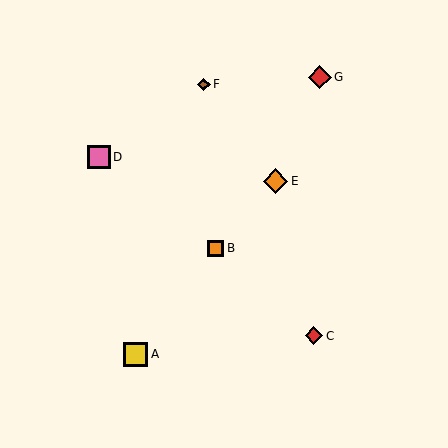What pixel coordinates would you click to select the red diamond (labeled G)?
Click at (320, 77) to select the red diamond G.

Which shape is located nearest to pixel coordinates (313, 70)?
The red diamond (labeled G) at (320, 77) is nearest to that location.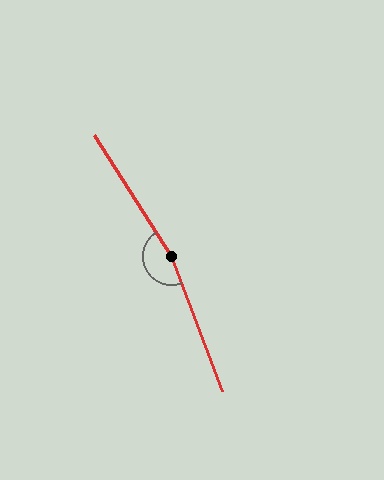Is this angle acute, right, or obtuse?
It is obtuse.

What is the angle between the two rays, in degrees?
Approximately 168 degrees.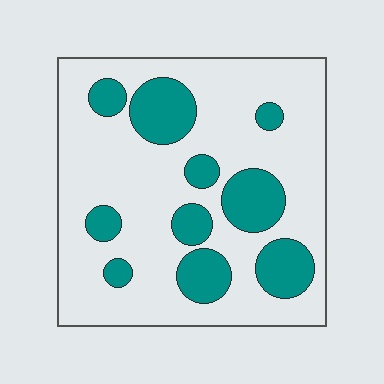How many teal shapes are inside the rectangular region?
10.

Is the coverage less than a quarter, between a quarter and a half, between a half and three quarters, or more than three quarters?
Between a quarter and a half.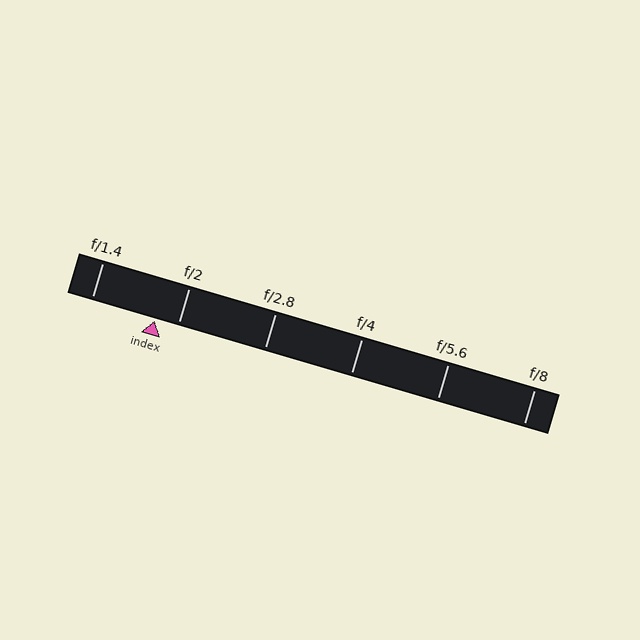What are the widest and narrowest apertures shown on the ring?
The widest aperture shown is f/1.4 and the narrowest is f/8.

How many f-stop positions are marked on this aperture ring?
There are 6 f-stop positions marked.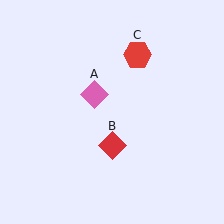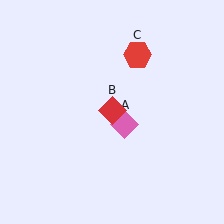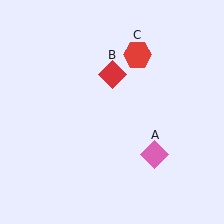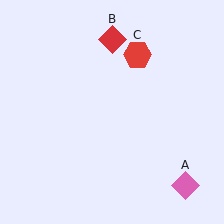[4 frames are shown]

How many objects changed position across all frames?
2 objects changed position: pink diamond (object A), red diamond (object B).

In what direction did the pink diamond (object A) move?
The pink diamond (object A) moved down and to the right.